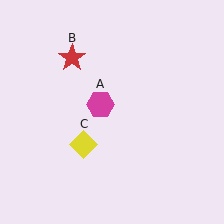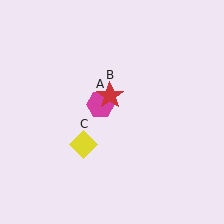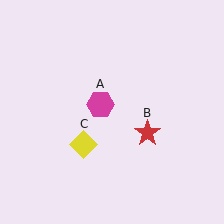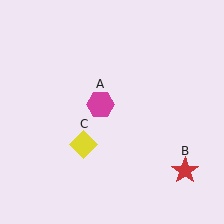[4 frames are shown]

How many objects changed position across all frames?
1 object changed position: red star (object B).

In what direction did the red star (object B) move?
The red star (object B) moved down and to the right.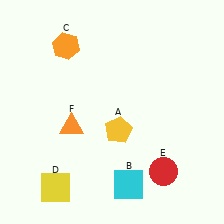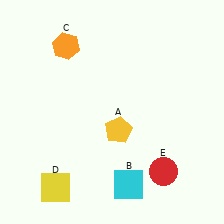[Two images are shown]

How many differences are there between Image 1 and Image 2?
There is 1 difference between the two images.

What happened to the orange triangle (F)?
The orange triangle (F) was removed in Image 2. It was in the bottom-left area of Image 1.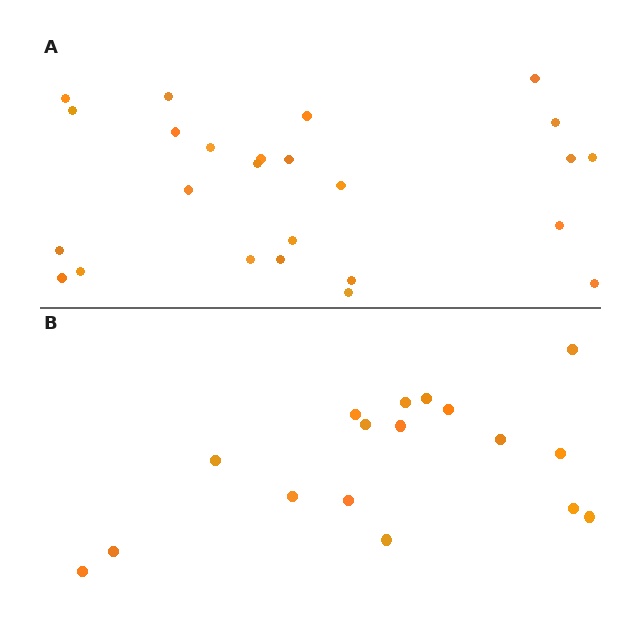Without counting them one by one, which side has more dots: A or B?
Region A (the top region) has more dots.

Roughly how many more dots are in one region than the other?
Region A has roughly 8 or so more dots than region B.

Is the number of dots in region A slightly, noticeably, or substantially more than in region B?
Region A has substantially more. The ratio is roughly 1.5 to 1.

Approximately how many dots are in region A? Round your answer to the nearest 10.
About 20 dots. (The exact count is 25, which rounds to 20.)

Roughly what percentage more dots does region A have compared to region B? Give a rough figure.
About 45% more.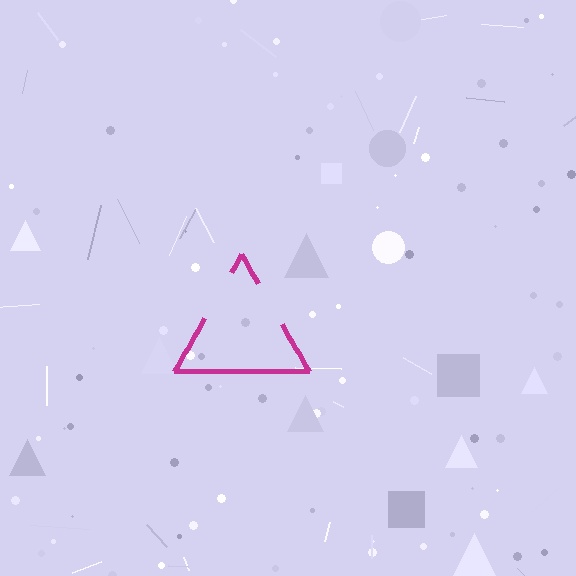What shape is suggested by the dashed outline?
The dashed outline suggests a triangle.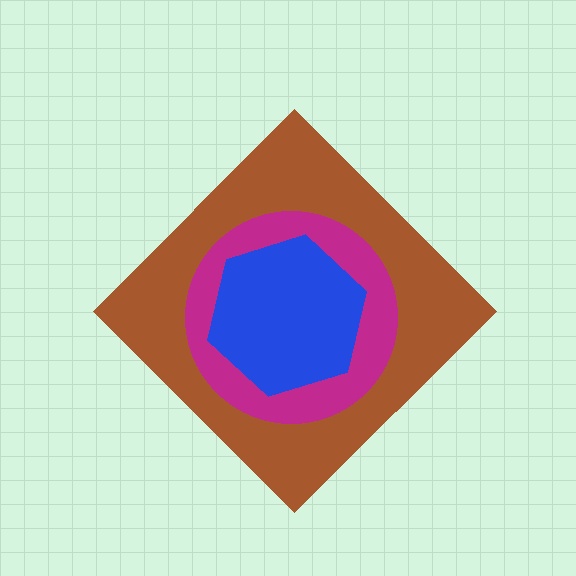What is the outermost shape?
The brown diamond.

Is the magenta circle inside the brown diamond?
Yes.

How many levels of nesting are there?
3.